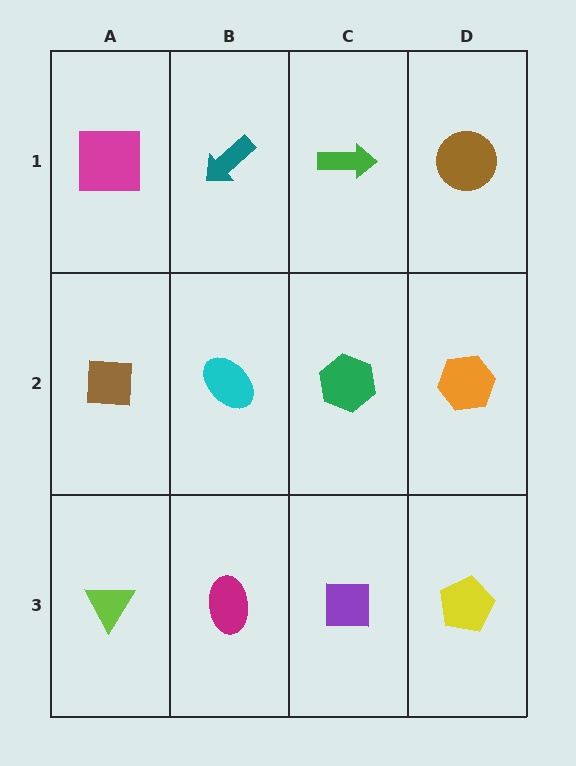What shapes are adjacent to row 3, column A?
A brown square (row 2, column A), a magenta ellipse (row 3, column B).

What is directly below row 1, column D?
An orange hexagon.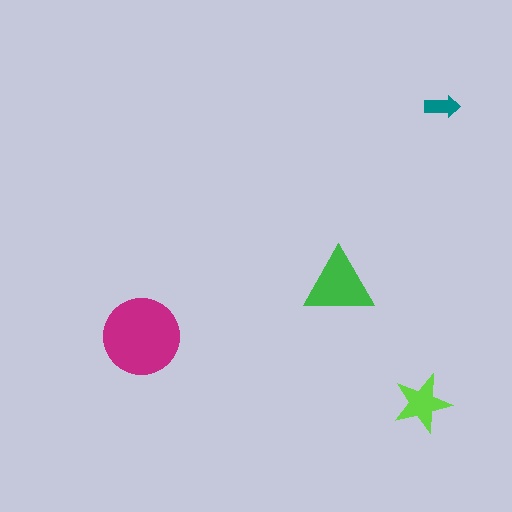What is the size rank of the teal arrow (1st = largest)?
4th.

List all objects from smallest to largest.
The teal arrow, the lime star, the green triangle, the magenta circle.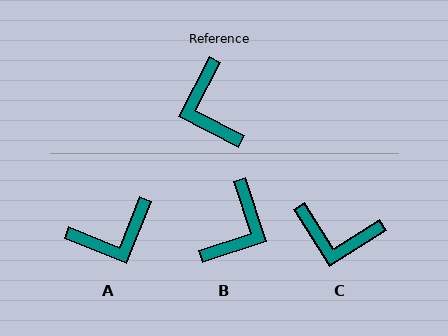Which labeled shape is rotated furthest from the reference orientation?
B, about 135 degrees away.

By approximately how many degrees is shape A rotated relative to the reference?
Approximately 95 degrees counter-clockwise.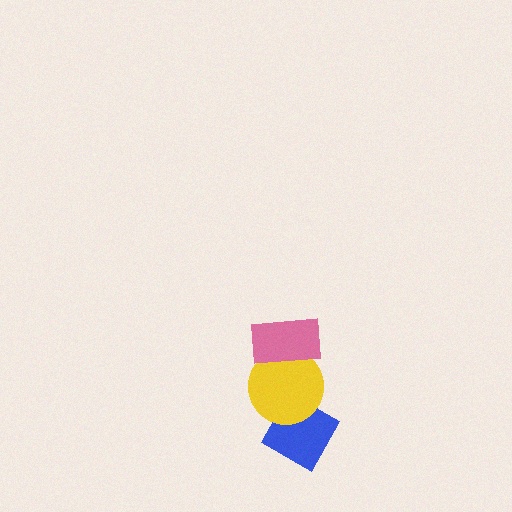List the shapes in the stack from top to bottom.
From top to bottom: the pink rectangle, the yellow circle, the blue diamond.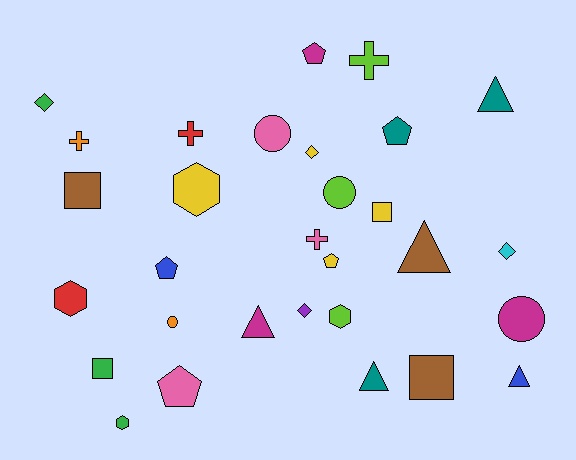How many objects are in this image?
There are 30 objects.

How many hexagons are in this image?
There are 4 hexagons.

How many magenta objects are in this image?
There are 3 magenta objects.